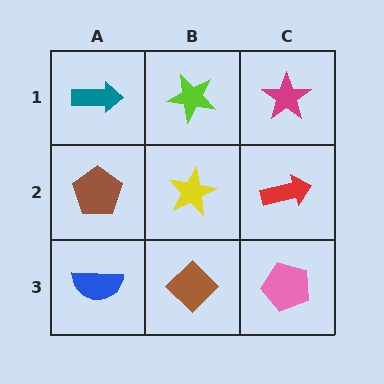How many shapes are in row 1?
3 shapes.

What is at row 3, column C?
A pink pentagon.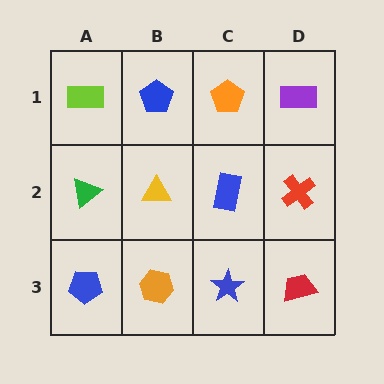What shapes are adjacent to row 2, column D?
A purple rectangle (row 1, column D), a red trapezoid (row 3, column D), a blue rectangle (row 2, column C).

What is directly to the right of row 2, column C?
A red cross.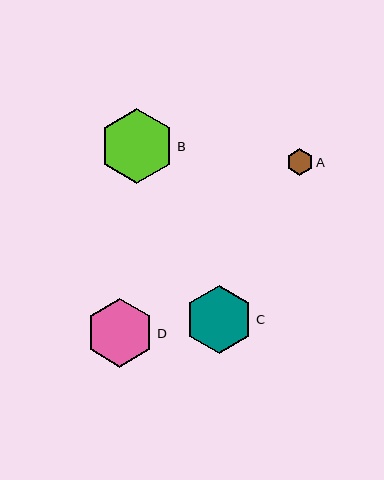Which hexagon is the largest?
Hexagon B is the largest with a size of approximately 75 pixels.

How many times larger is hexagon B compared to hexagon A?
Hexagon B is approximately 2.8 times the size of hexagon A.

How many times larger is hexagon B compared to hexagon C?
Hexagon B is approximately 1.1 times the size of hexagon C.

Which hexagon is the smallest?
Hexagon A is the smallest with a size of approximately 27 pixels.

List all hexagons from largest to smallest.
From largest to smallest: B, D, C, A.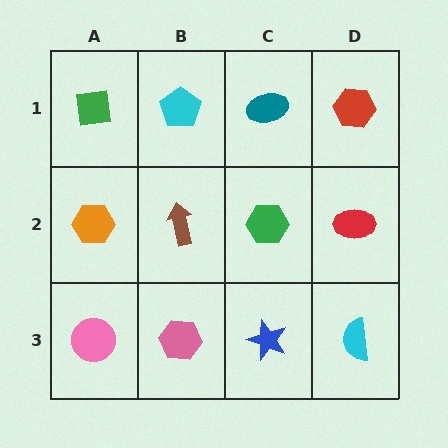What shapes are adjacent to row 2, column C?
A teal ellipse (row 1, column C), a blue star (row 3, column C), a brown arrow (row 2, column B), a red ellipse (row 2, column D).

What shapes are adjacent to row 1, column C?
A green hexagon (row 2, column C), a cyan pentagon (row 1, column B), a red hexagon (row 1, column D).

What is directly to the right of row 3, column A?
A pink hexagon.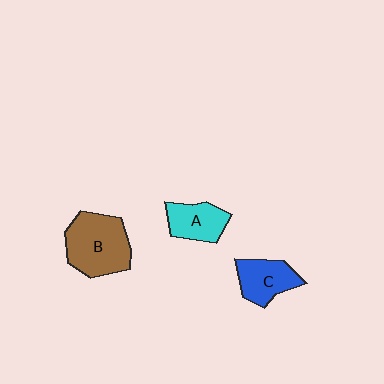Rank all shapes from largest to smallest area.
From largest to smallest: B (brown), C (blue), A (cyan).